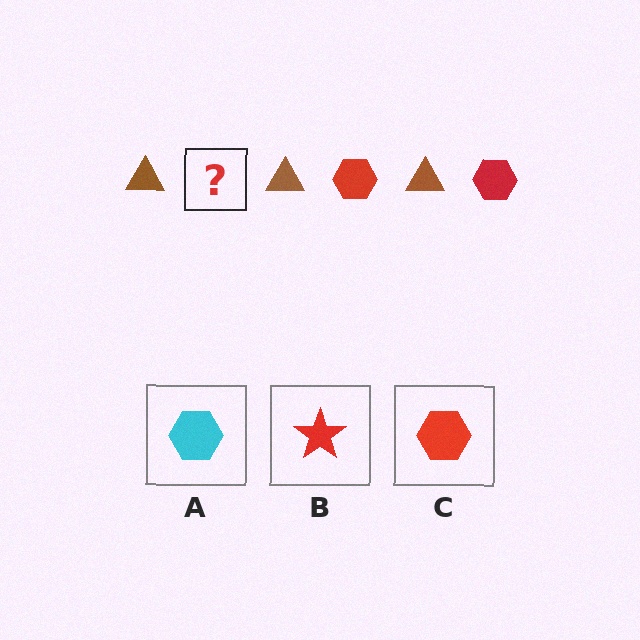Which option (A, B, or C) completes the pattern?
C.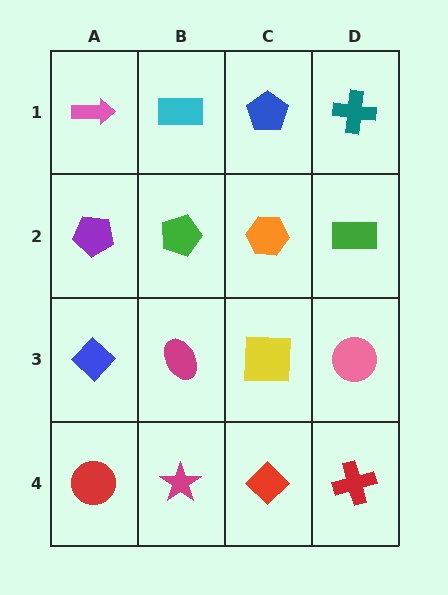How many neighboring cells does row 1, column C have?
3.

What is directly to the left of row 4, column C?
A magenta star.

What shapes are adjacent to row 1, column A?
A purple pentagon (row 2, column A), a cyan rectangle (row 1, column B).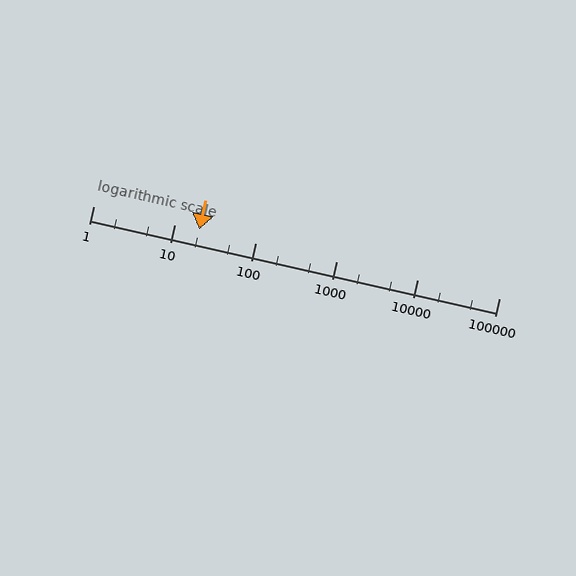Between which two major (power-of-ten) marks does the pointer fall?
The pointer is between 10 and 100.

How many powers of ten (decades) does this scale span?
The scale spans 5 decades, from 1 to 100000.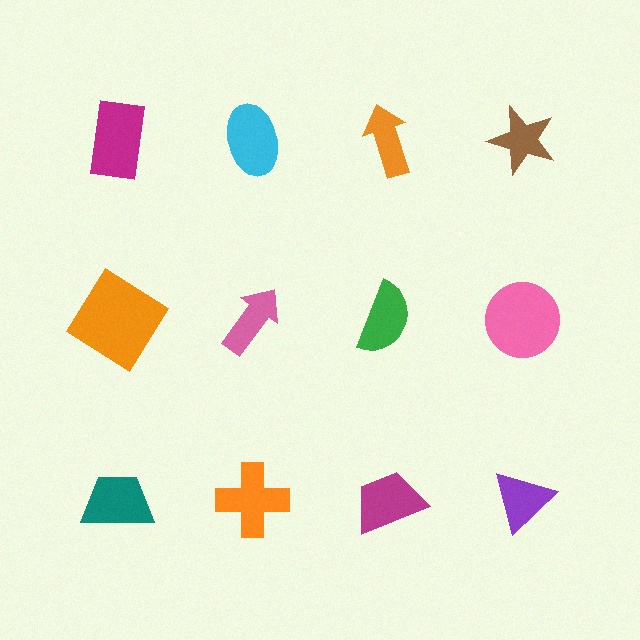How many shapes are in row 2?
4 shapes.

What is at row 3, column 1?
A teal trapezoid.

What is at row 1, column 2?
A cyan ellipse.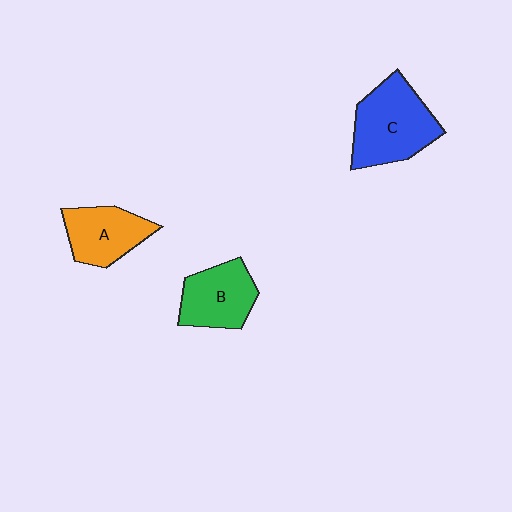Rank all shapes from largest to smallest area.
From largest to smallest: C (blue), B (green), A (orange).